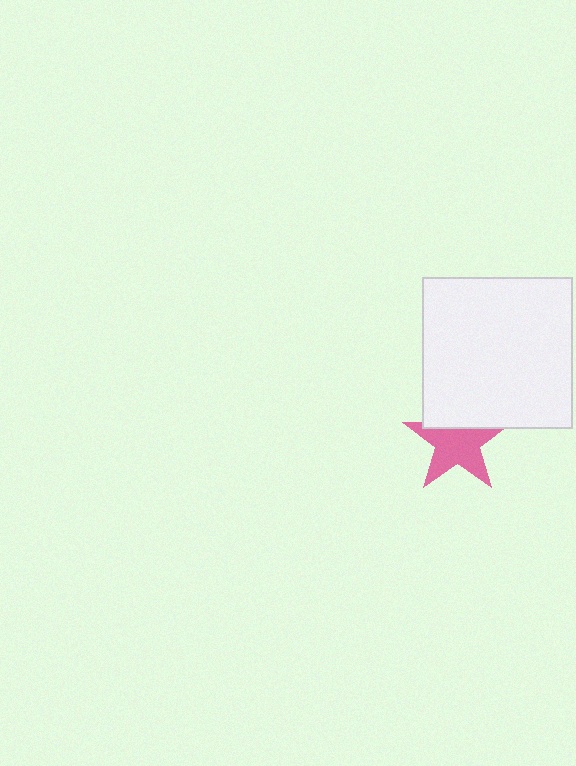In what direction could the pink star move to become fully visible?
The pink star could move down. That would shift it out from behind the white square entirely.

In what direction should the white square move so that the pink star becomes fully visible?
The white square should move up. That is the shortest direction to clear the overlap and leave the pink star fully visible.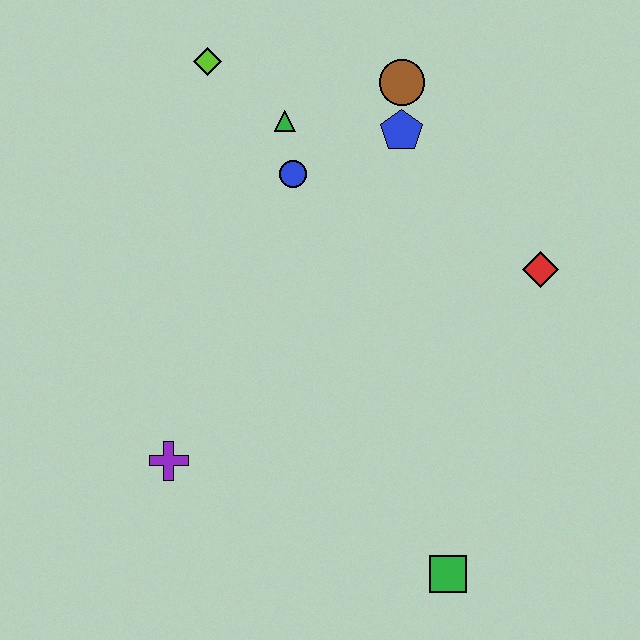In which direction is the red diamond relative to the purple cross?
The red diamond is to the right of the purple cross.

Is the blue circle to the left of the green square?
Yes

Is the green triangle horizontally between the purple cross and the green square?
Yes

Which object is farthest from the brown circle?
The green square is farthest from the brown circle.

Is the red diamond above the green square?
Yes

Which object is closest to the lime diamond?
The green triangle is closest to the lime diamond.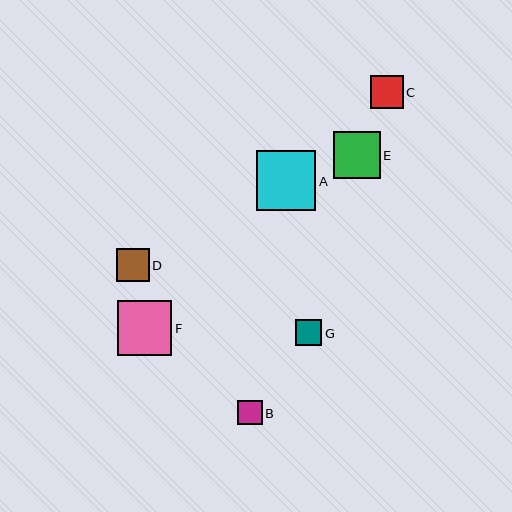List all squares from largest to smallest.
From largest to smallest: A, F, E, D, C, G, B.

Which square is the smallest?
Square B is the smallest with a size of approximately 24 pixels.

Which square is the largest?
Square A is the largest with a size of approximately 59 pixels.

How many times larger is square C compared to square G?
Square C is approximately 1.3 times the size of square G.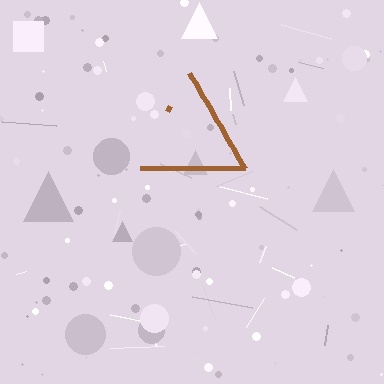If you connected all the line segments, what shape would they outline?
They would outline a triangle.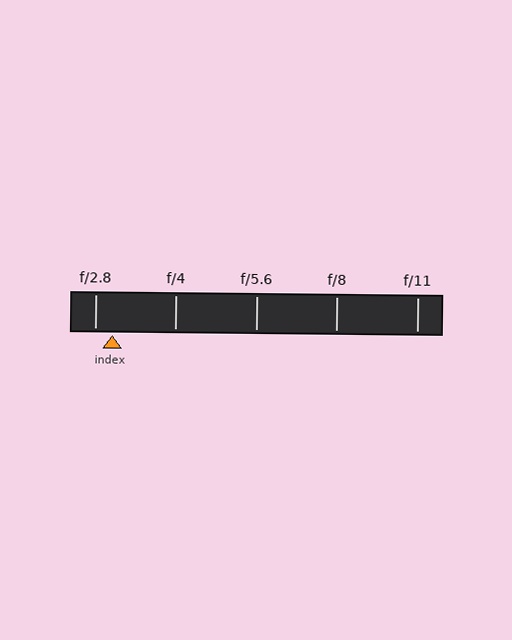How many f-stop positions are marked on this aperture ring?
There are 5 f-stop positions marked.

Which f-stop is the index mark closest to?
The index mark is closest to f/2.8.